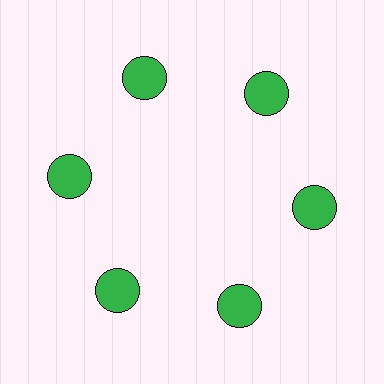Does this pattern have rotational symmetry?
Yes, this pattern has 6-fold rotational symmetry. It looks the same after rotating 60 degrees around the center.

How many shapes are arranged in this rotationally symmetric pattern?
There are 6 shapes, arranged in 6 groups of 1.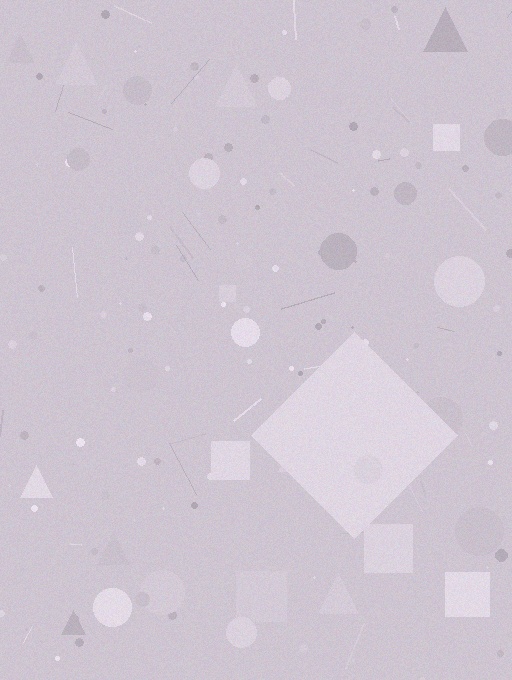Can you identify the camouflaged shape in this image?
The camouflaged shape is a diamond.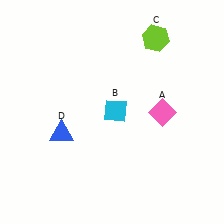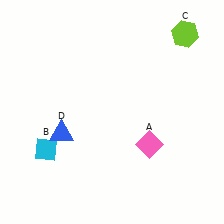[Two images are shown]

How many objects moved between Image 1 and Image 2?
3 objects moved between the two images.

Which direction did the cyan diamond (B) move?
The cyan diamond (B) moved left.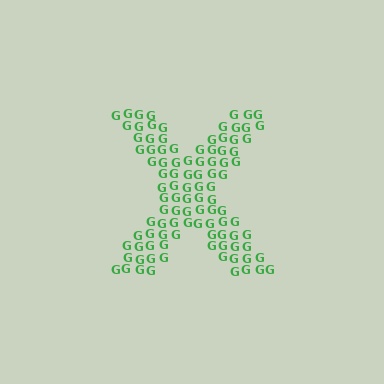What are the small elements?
The small elements are letter G's.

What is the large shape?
The large shape is the letter X.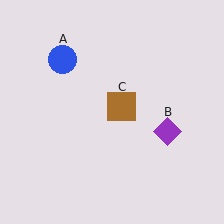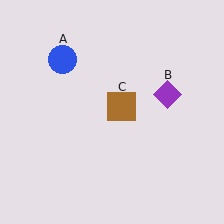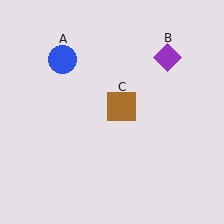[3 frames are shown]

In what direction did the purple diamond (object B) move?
The purple diamond (object B) moved up.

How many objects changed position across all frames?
1 object changed position: purple diamond (object B).